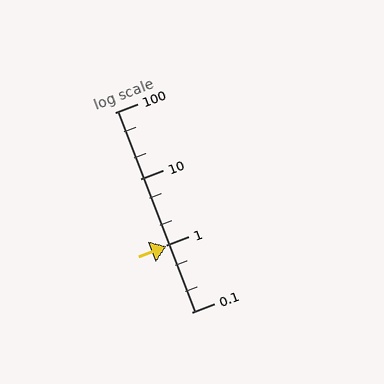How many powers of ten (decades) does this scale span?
The scale spans 3 decades, from 0.1 to 100.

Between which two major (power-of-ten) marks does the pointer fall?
The pointer is between 0.1 and 1.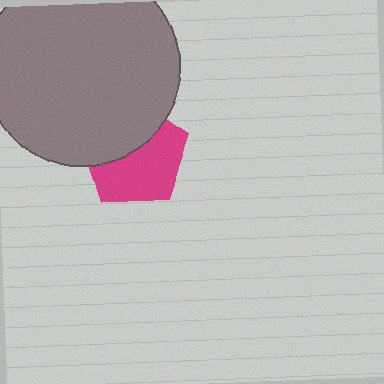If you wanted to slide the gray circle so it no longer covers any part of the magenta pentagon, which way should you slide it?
Slide it up — that is the most direct way to separate the two shapes.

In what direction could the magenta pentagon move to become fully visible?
The magenta pentagon could move down. That would shift it out from behind the gray circle entirely.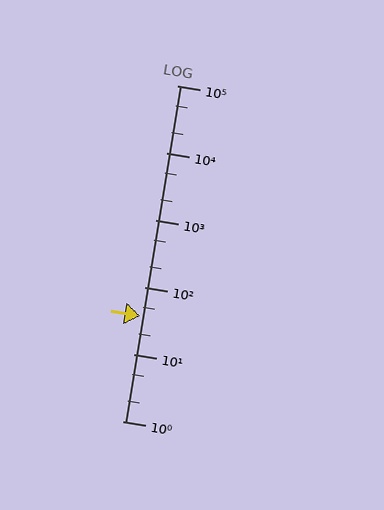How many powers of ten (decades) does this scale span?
The scale spans 5 decades, from 1 to 100000.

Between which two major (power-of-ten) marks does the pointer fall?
The pointer is between 10 and 100.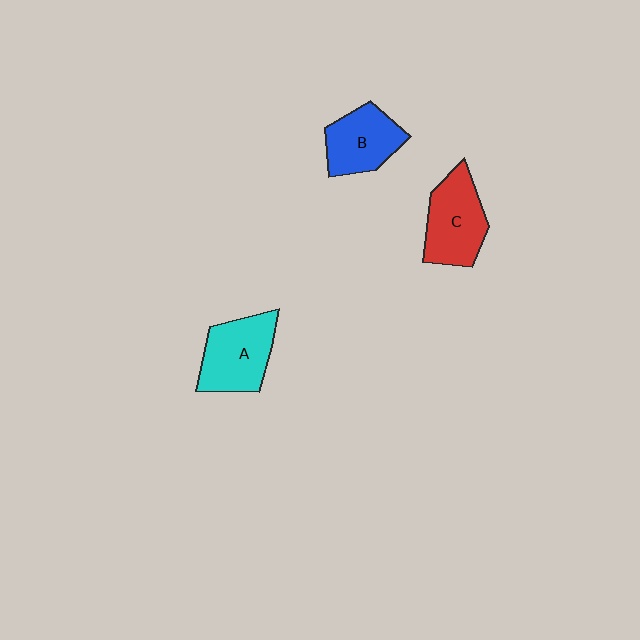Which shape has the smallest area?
Shape B (blue).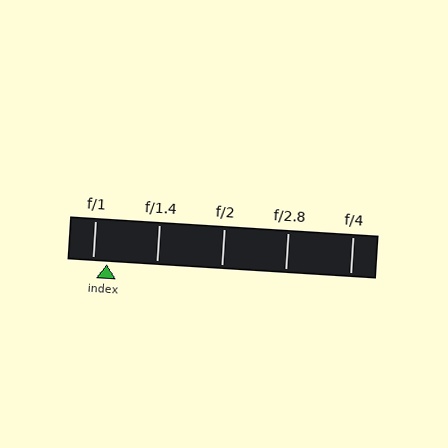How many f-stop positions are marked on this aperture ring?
There are 5 f-stop positions marked.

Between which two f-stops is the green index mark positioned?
The index mark is between f/1 and f/1.4.